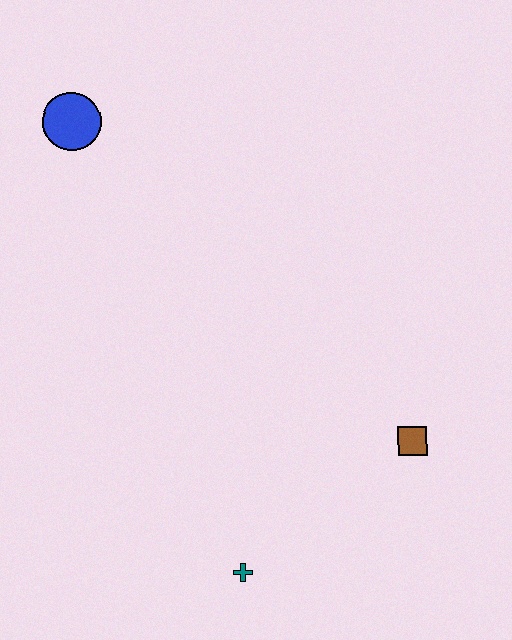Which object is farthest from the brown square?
The blue circle is farthest from the brown square.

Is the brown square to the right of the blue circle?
Yes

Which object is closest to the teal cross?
The brown square is closest to the teal cross.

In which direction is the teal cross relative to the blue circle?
The teal cross is below the blue circle.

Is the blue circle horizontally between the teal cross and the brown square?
No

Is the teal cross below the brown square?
Yes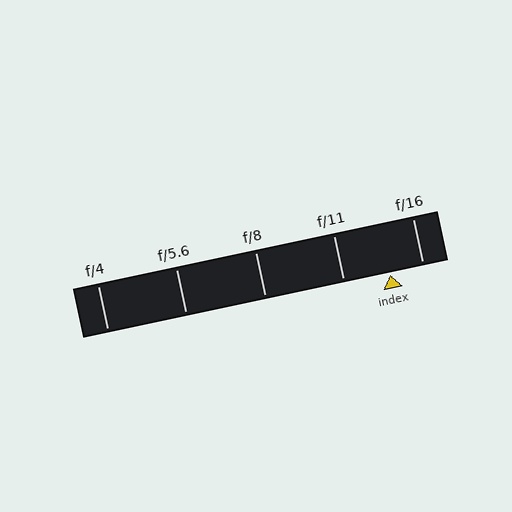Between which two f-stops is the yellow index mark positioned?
The index mark is between f/11 and f/16.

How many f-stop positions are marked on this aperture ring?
There are 5 f-stop positions marked.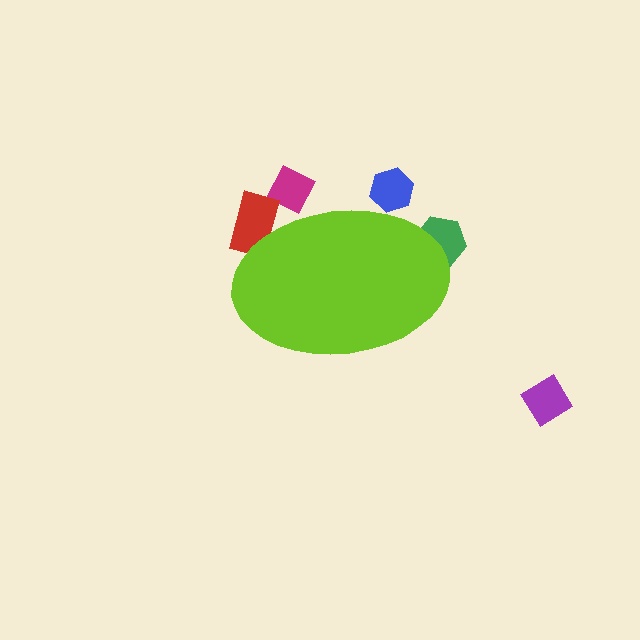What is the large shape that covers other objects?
A lime ellipse.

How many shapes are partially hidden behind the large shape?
4 shapes are partially hidden.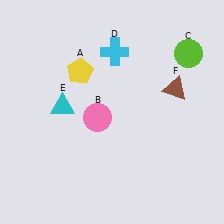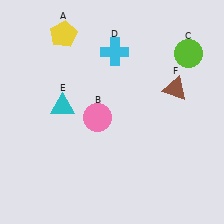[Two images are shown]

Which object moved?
The yellow pentagon (A) moved up.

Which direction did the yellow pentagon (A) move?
The yellow pentagon (A) moved up.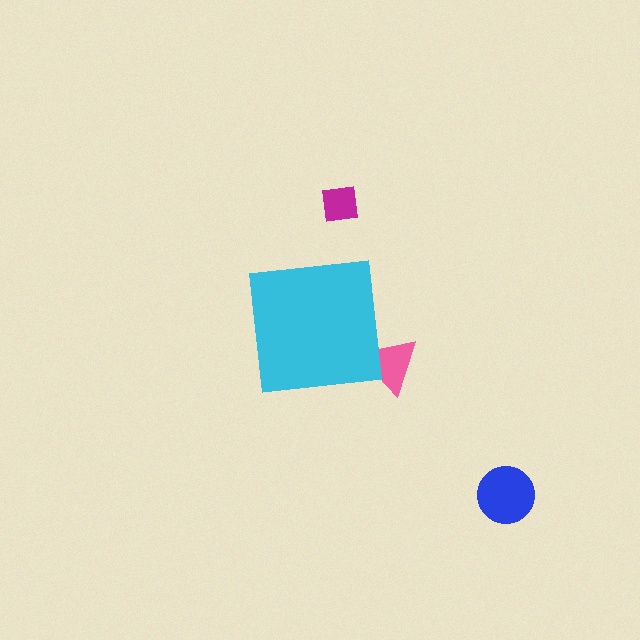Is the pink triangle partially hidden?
Yes, the pink triangle is partially hidden behind the cyan square.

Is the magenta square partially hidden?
No, the magenta square is fully visible.